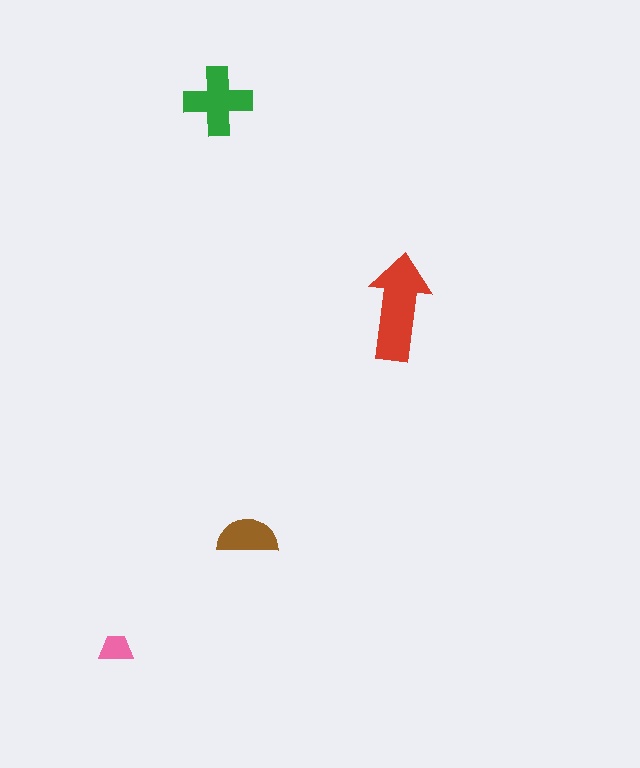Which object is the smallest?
The pink trapezoid.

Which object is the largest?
The red arrow.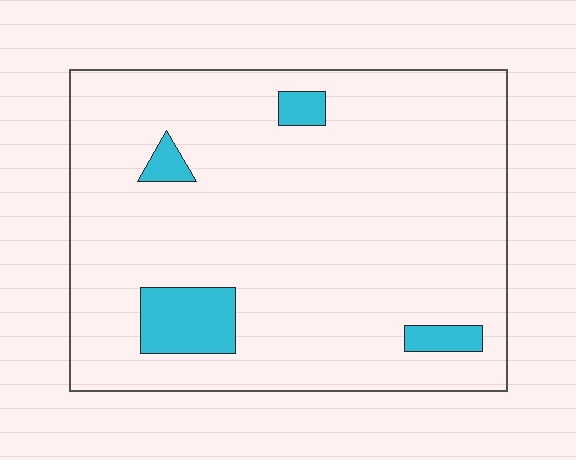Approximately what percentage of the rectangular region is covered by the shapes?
Approximately 10%.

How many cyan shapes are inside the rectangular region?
4.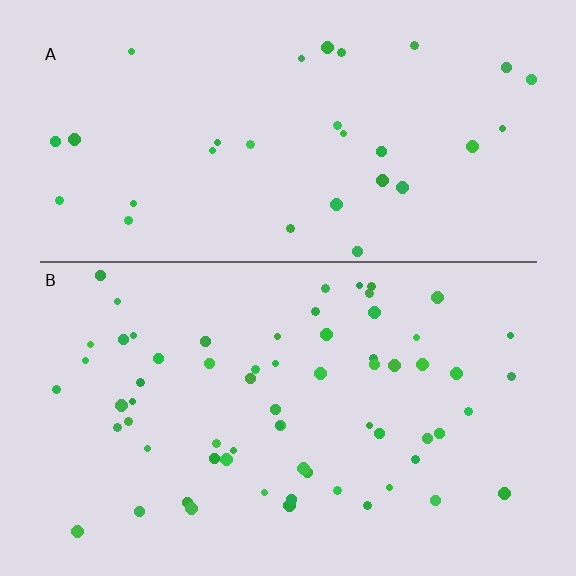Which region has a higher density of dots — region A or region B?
B (the bottom).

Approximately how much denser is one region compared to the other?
Approximately 2.1× — region B over region A.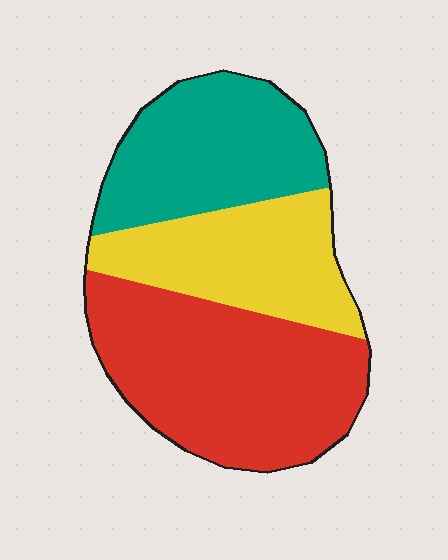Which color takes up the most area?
Red, at roughly 45%.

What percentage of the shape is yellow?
Yellow takes up about one quarter (1/4) of the shape.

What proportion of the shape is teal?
Teal covers 29% of the shape.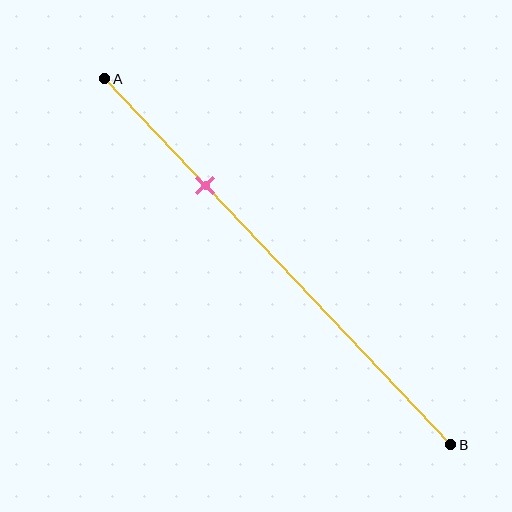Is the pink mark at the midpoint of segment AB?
No, the mark is at about 30% from A, not at the 50% midpoint.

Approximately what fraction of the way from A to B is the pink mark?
The pink mark is approximately 30% of the way from A to B.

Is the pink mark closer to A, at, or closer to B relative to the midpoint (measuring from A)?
The pink mark is closer to point A than the midpoint of segment AB.